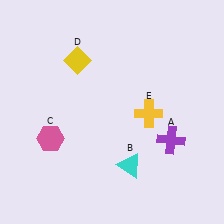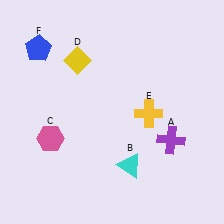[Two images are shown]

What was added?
A blue pentagon (F) was added in Image 2.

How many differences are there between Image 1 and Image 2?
There is 1 difference between the two images.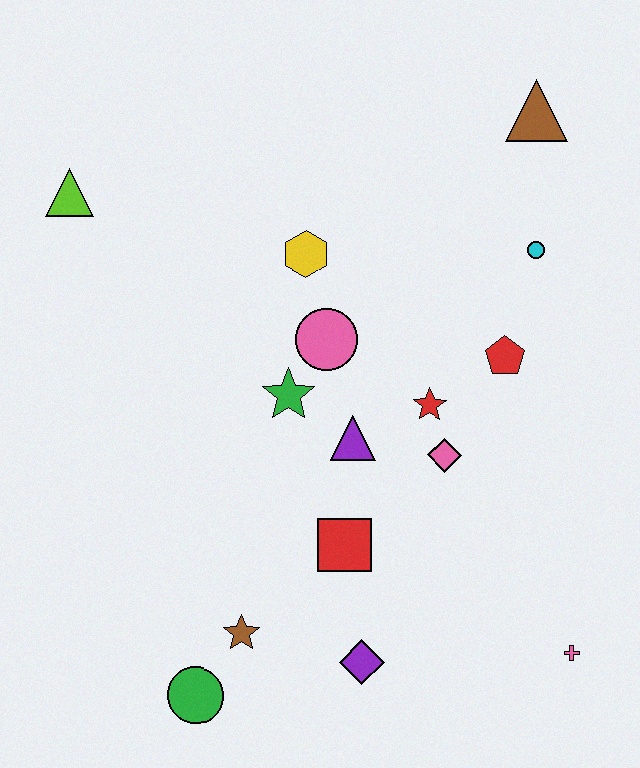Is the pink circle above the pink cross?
Yes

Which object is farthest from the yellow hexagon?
The pink cross is farthest from the yellow hexagon.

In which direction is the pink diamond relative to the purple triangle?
The pink diamond is to the right of the purple triangle.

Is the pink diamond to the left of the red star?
No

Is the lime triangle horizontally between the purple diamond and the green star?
No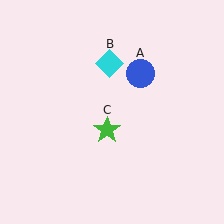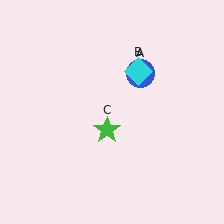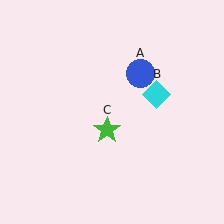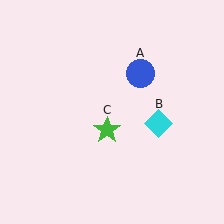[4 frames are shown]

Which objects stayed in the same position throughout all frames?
Blue circle (object A) and green star (object C) remained stationary.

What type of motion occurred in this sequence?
The cyan diamond (object B) rotated clockwise around the center of the scene.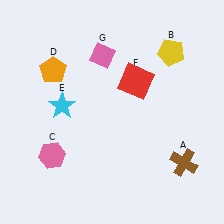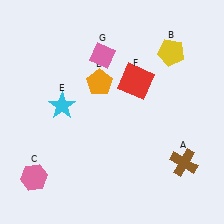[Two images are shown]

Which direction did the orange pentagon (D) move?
The orange pentagon (D) moved right.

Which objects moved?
The objects that moved are: the pink hexagon (C), the orange pentagon (D).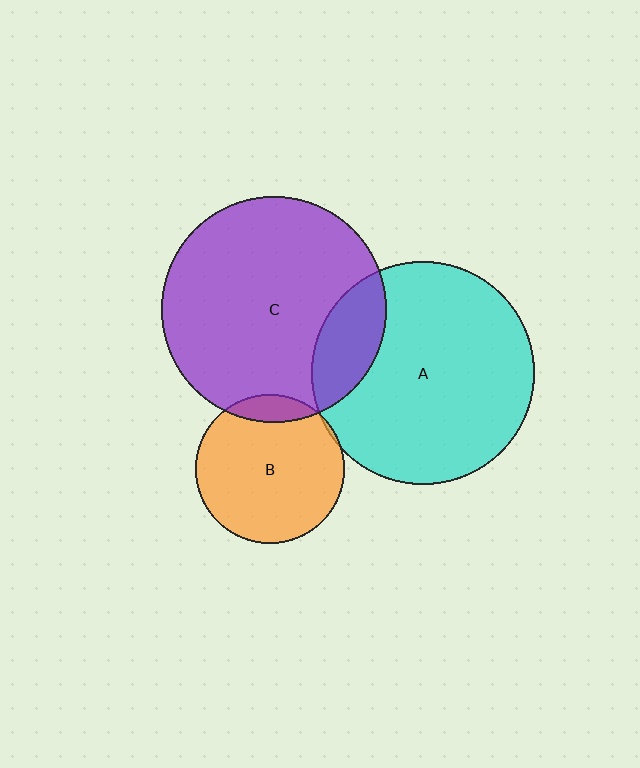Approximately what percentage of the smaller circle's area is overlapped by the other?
Approximately 10%.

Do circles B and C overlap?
Yes.